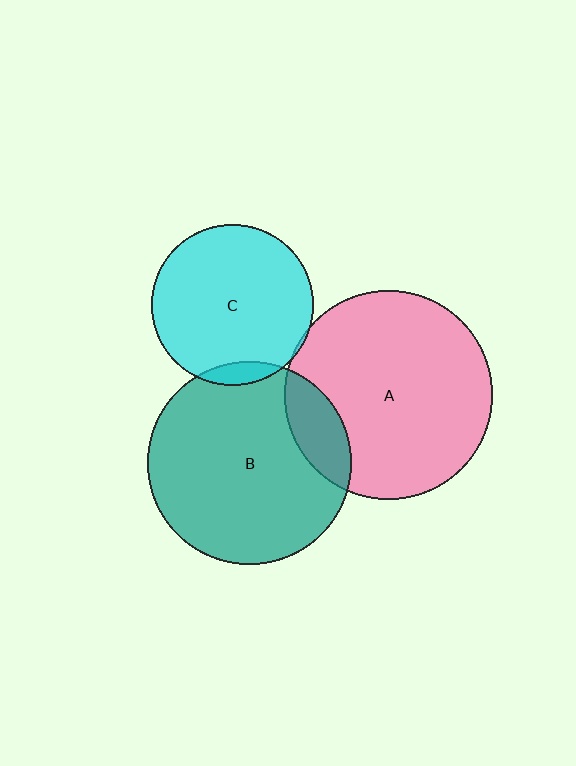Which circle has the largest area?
Circle A (pink).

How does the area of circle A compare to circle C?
Approximately 1.7 times.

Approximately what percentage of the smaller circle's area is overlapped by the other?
Approximately 15%.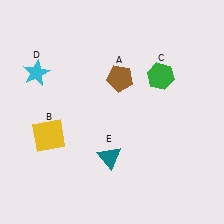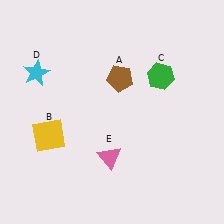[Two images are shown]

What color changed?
The triangle (E) changed from teal in Image 1 to pink in Image 2.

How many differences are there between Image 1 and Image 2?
There is 1 difference between the two images.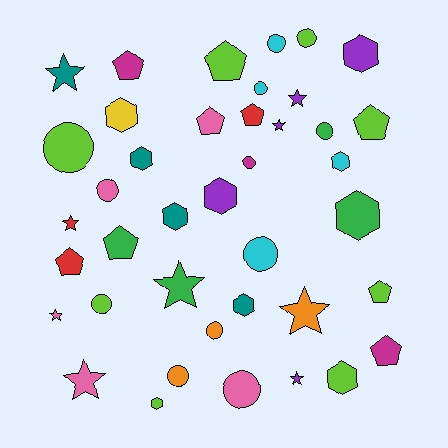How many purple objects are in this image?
There are 5 purple objects.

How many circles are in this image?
There are 12 circles.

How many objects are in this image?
There are 40 objects.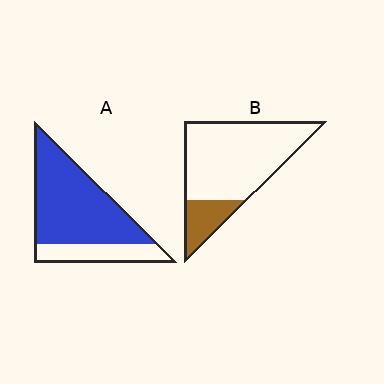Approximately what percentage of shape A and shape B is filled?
A is approximately 75% and B is approximately 20%.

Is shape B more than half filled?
No.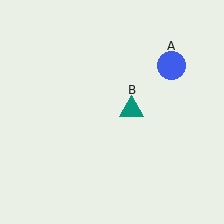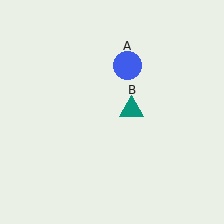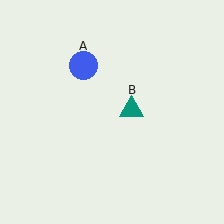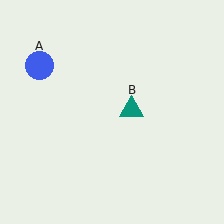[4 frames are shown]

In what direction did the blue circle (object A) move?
The blue circle (object A) moved left.